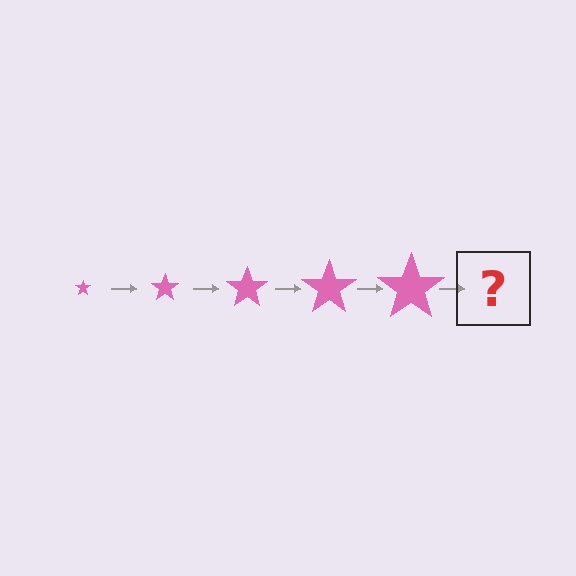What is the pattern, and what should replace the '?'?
The pattern is that the star gets progressively larger each step. The '?' should be a pink star, larger than the previous one.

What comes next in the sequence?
The next element should be a pink star, larger than the previous one.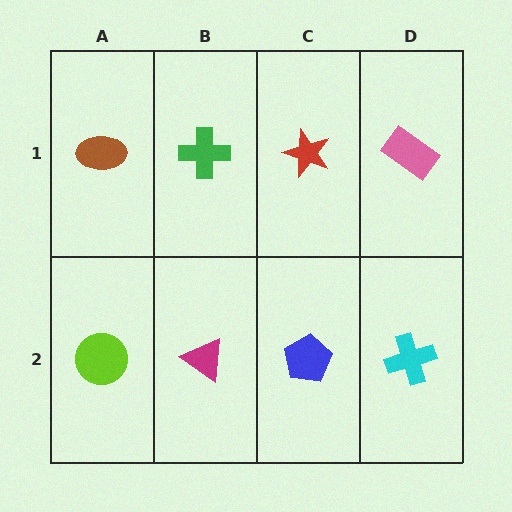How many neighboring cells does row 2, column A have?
2.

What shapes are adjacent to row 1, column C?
A blue pentagon (row 2, column C), a green cross (row 1, column B), a pink rectangle (row 1, column D).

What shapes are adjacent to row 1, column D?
A cyan cross (row 2, column D), a red star (row 1, column C).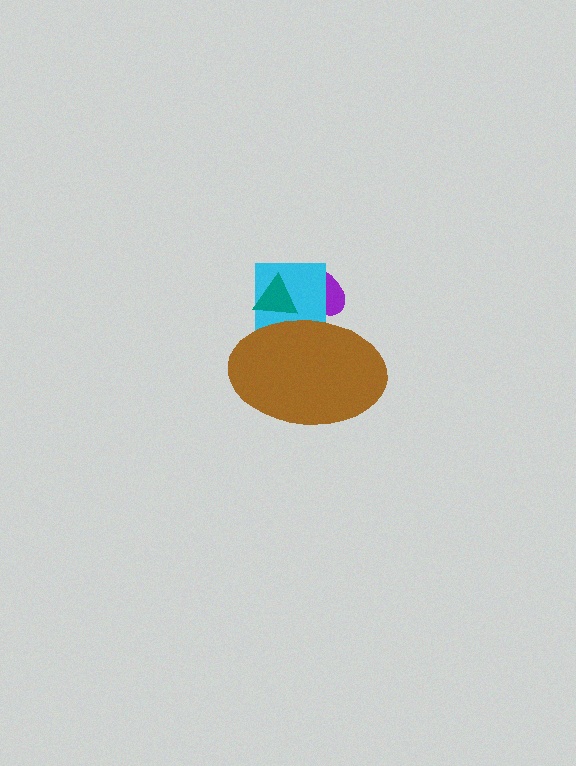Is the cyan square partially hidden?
Yes, the cyan square is partially hidden behind the brown ellipse.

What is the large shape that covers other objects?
A brown ellipse.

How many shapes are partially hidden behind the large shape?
3 shapes are partially hidden.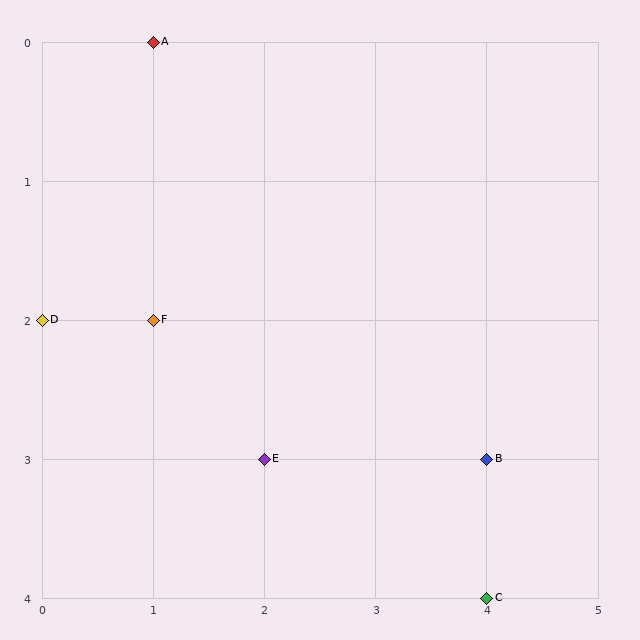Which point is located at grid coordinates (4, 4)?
Point C is at (4, 4).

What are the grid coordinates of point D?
Point D is at grid coordinates (0, 2).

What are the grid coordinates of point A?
Point A is at grid coordinates (1, 0).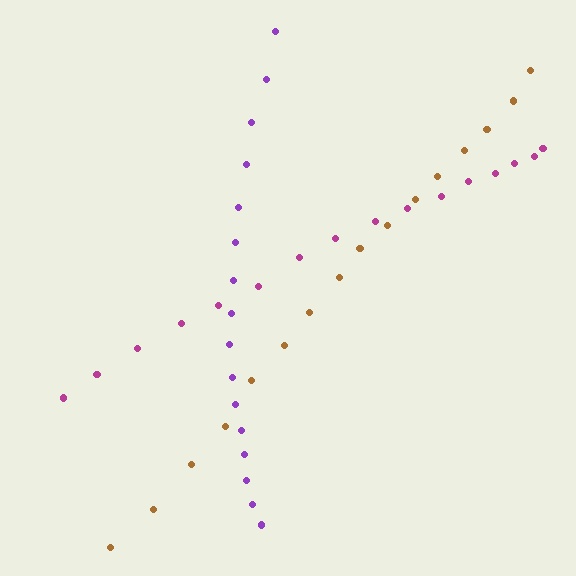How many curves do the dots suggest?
There are 3 distinct paths.